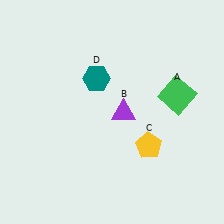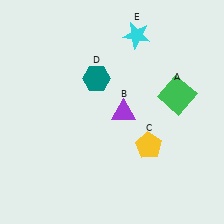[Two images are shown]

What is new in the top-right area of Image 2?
A cyan star (E) was added in the top-right area of Image 2.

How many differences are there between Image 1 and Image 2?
There is 1 difference between the two images.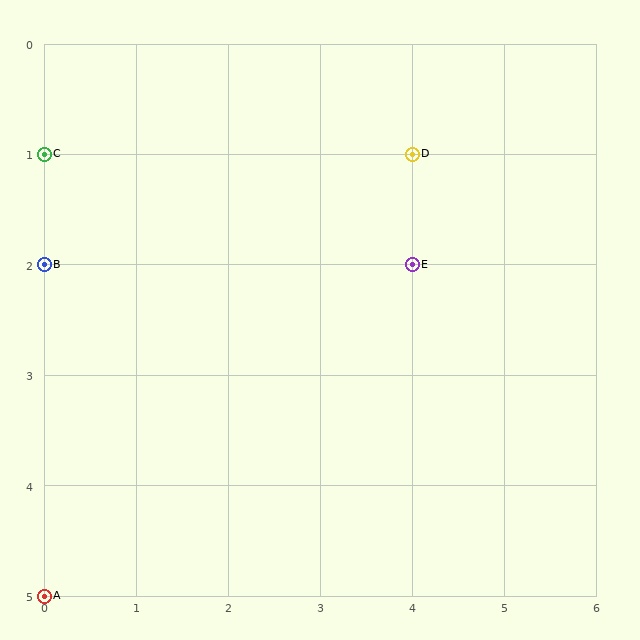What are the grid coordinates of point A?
Point A is at grid coordinates (0, 5).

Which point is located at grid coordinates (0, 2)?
Point B is at (0, 2).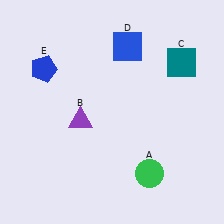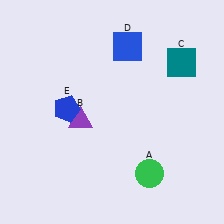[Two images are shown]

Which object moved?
The blue pentagon (E) moved down.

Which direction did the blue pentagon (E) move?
The blue pentagon (E) moved down.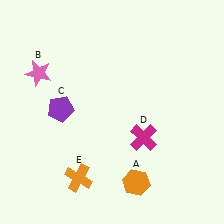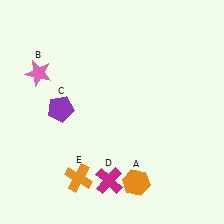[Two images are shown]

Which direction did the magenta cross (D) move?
The magenta cross (D) moved down.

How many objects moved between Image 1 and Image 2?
1 object moved between the two images.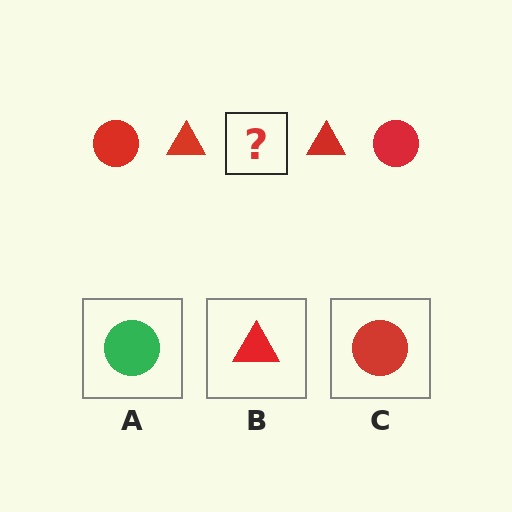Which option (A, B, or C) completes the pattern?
C.